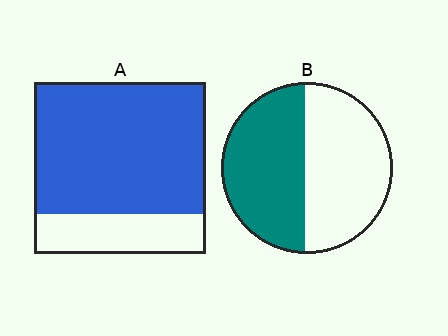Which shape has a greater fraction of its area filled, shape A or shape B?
Shape A.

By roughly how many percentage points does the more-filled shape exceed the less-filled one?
By roughly 30 percentage points (A over B).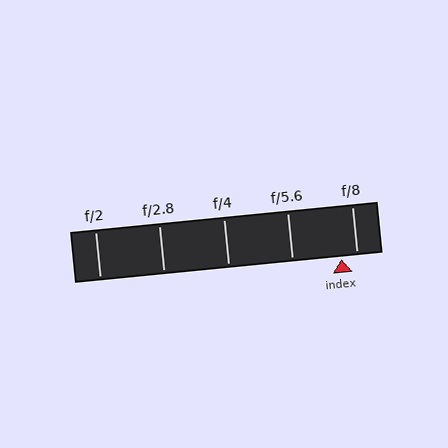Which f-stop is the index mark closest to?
The index mark is closest to f/8.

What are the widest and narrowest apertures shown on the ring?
The widest aperture shown is f/2 and the narrowest is f/8.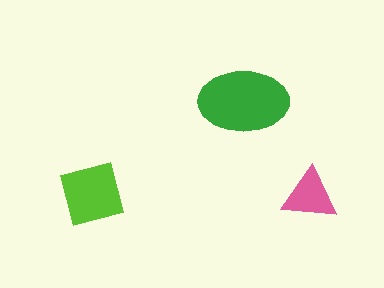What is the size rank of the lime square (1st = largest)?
2nd.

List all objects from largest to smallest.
The green ellipse, the lime square, the pink triangle.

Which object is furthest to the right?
The pink triangle is rightmost.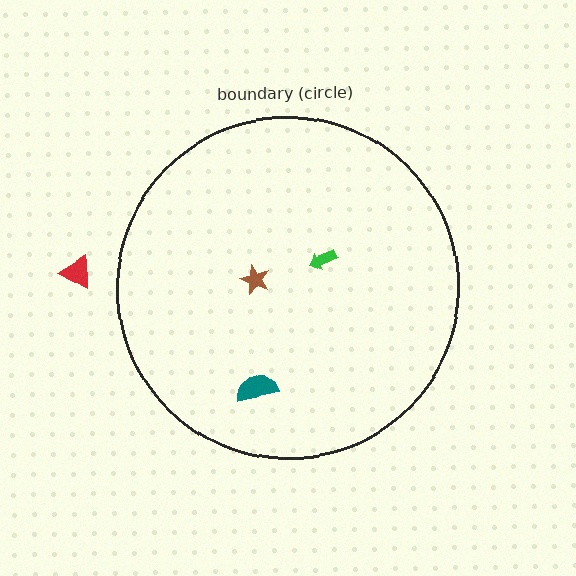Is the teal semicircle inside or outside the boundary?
Inside.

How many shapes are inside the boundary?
3 inside, 1 outside.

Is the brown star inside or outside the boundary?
Inside.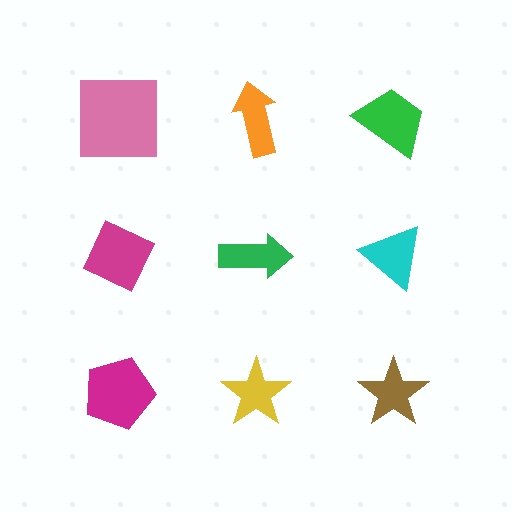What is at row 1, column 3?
A green trapezoid.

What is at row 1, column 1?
A pink square.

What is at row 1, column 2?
An orange arrow.